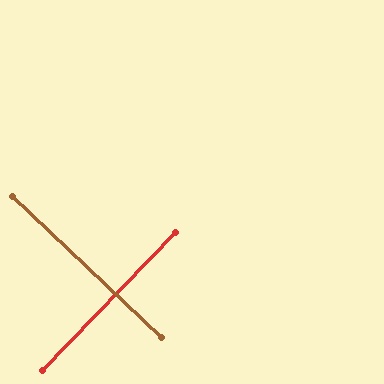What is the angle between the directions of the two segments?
Approximately 89 degrees.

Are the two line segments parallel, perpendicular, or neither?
Perpendicular — they meet at approximately 89°.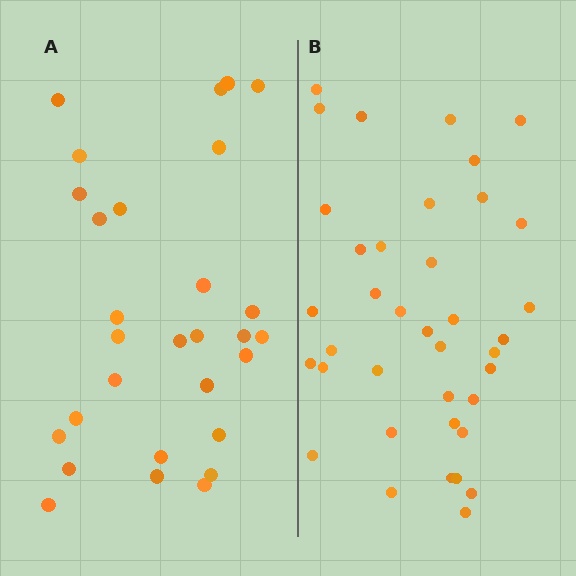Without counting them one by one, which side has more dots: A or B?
Region B (the right region) has more dots.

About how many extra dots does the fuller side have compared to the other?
Region B has roughly 8 or so more dots than region A.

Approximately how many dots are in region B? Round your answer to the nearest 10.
About 40 dots. (The exact count is 38, which rounds to 40.)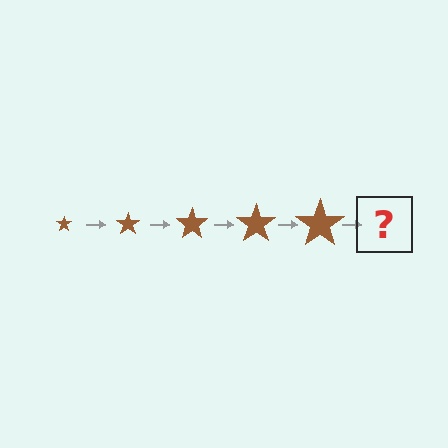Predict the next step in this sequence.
The next step is a brown star, larger than the previous one.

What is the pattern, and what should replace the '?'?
The pattern is that the star gets progressively larger each step. The '?' should be a brown star, larger than the previous one.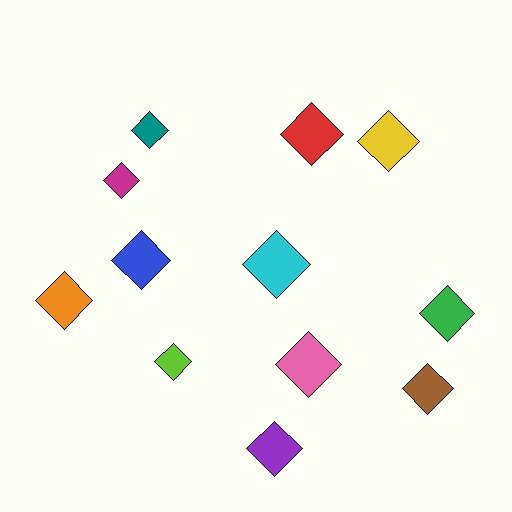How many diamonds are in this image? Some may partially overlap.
There are 12 diamonds.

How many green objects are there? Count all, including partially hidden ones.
There is 1 green object.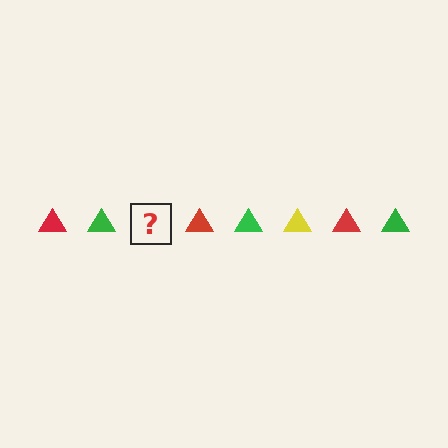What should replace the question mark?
The question mark should be replaced with a yellow triangle.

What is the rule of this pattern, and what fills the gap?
The rule is that the pattern cycles through red, green, yellow triangles. The gap should be filled with a yellow triangle.